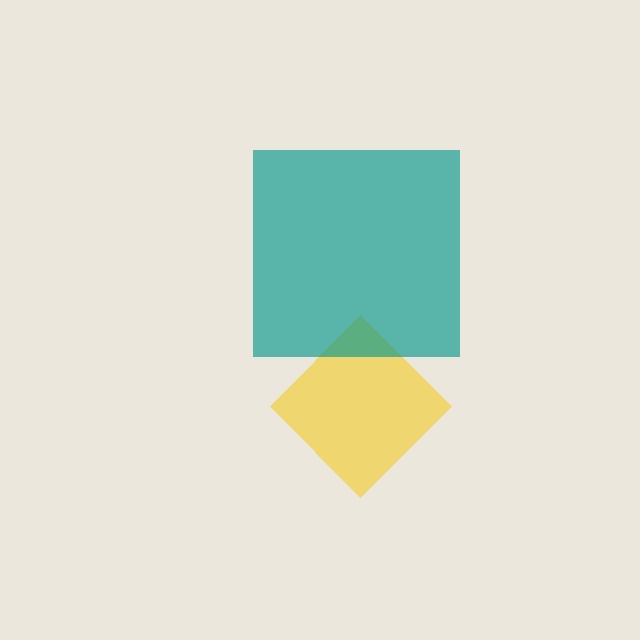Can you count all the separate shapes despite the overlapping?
Yes, there are 2 separate shapes.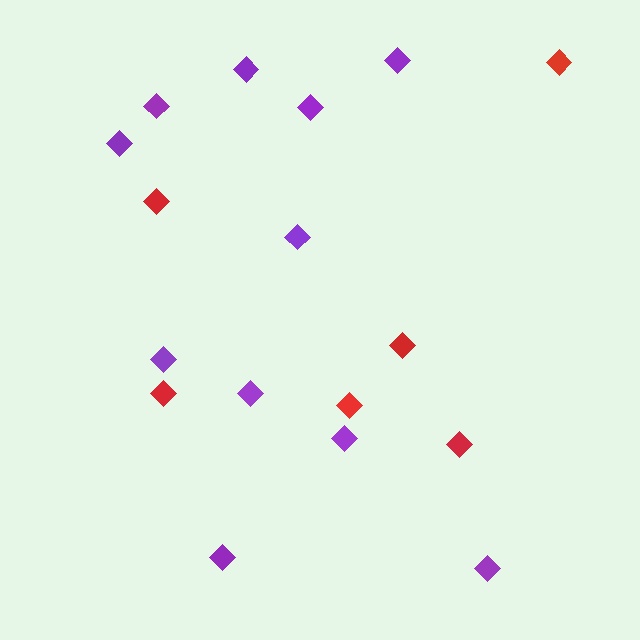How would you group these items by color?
There are 2 groups: one group of purple diamonds (11) and one group of red diamonds (6).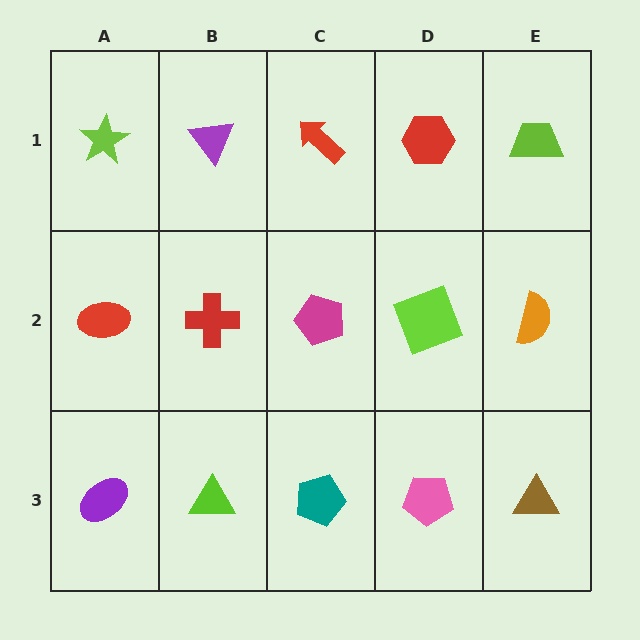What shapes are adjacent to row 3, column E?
An orange semicircle (row 2, column E), a pink pentagon (row 3, column D).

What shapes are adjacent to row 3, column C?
A magenta pentagon (row 2, column C), a lime triangle (row 3, column B), a pink pentagon (row 3, column D).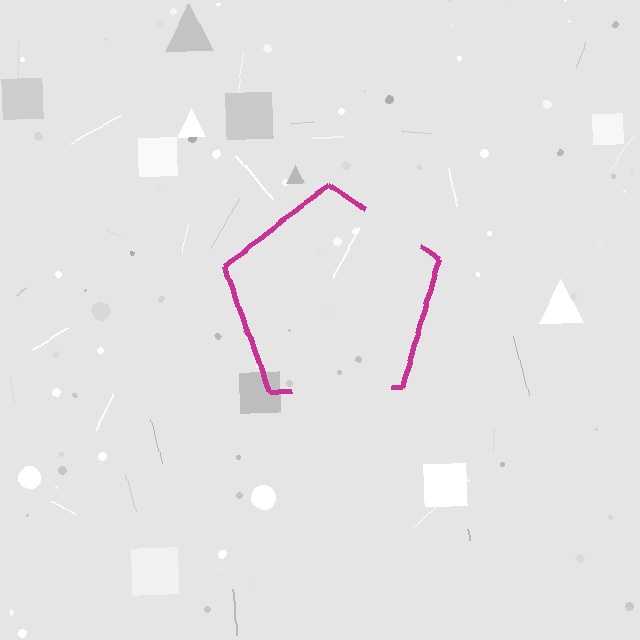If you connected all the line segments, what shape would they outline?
They would outline a pentagon.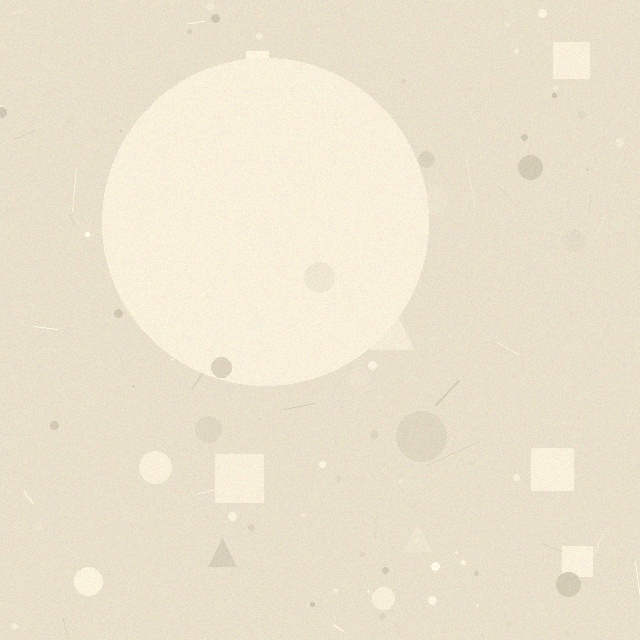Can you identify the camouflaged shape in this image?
The camouflaged shape is a circle.